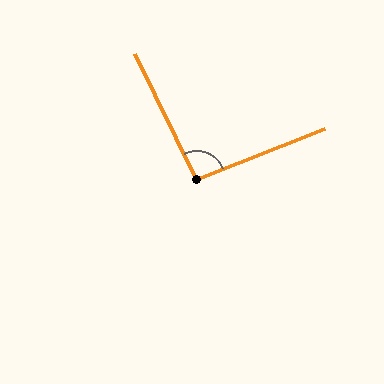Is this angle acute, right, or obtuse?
It is approximately a right angle.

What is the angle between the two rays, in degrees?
Approximately 94 degrees.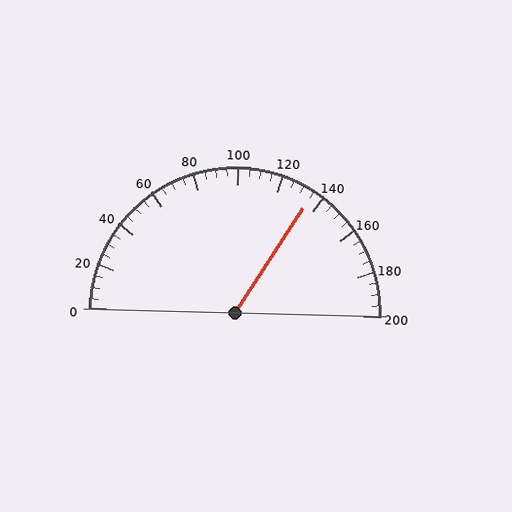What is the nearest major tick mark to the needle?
The nearest major tick mark is 140.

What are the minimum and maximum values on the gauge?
The gauge ranges from 0 to 200.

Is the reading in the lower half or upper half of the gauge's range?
The reading is in the upper half of the range (0 to 200).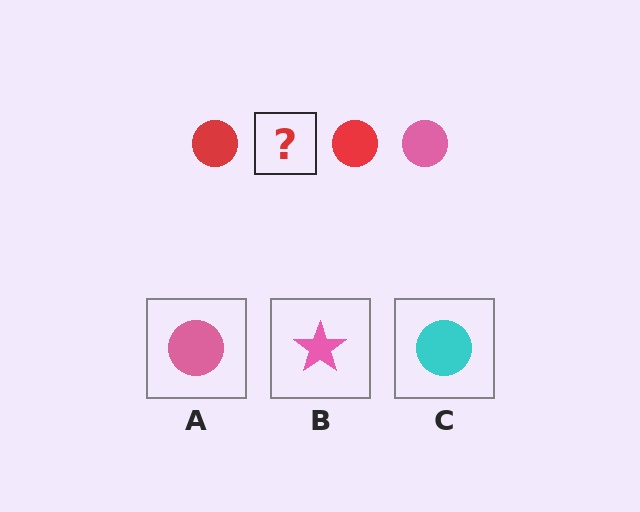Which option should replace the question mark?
Option A.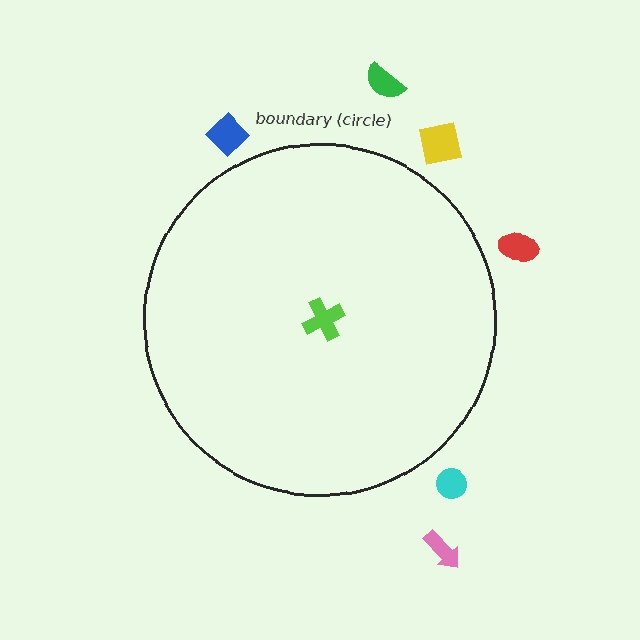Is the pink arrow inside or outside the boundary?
Outside.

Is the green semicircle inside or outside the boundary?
Outside.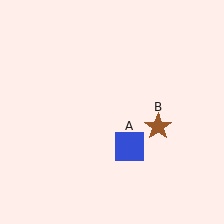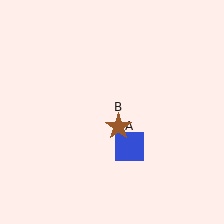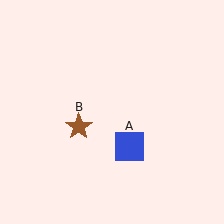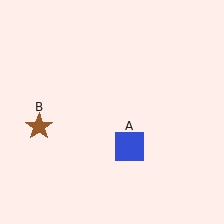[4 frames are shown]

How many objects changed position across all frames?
1 object changed position: brown star (object B).